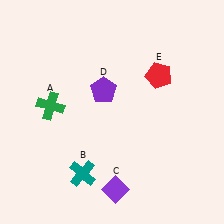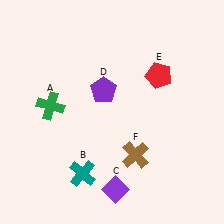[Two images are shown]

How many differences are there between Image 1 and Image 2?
There is 1 difference between the two images.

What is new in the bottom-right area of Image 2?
A brown cross (F) was added in the bottom-right area of Image 2.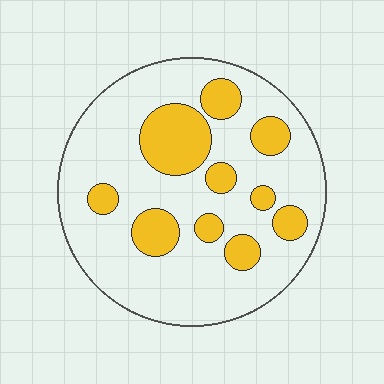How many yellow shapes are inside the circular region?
10.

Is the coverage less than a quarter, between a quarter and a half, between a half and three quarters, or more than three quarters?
Less than a quarter.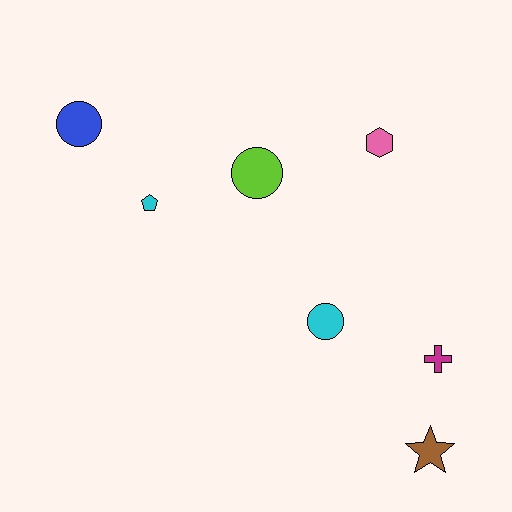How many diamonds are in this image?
There are no diamonds.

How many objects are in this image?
There are 7 objects.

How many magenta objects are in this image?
There is 1 magenta object.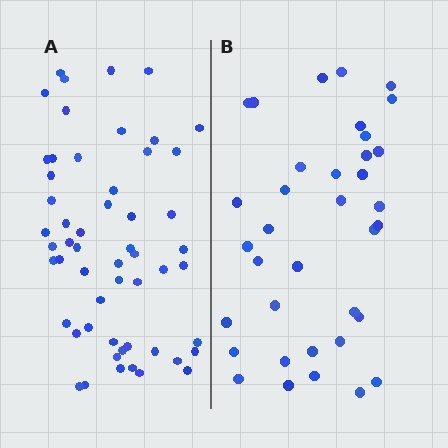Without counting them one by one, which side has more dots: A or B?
Region A (the left region) has more dots.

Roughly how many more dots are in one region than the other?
Region A has approximately 20 more dots than region B.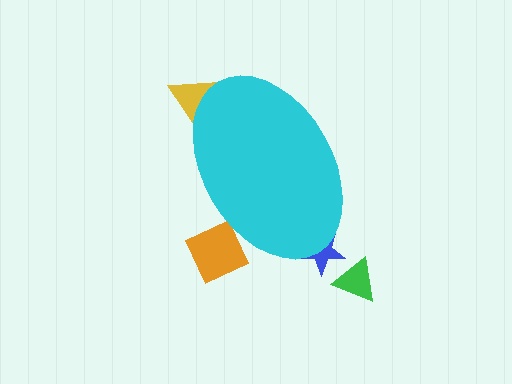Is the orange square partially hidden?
Yes, the orange square is partially hidden behind the cyan ellipse.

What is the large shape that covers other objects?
A cyan ellipse.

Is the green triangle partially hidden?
No, the green triangle is fully visible.